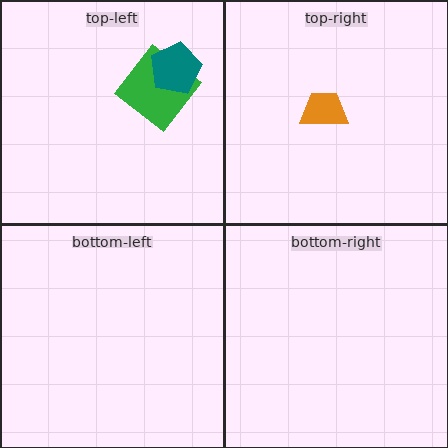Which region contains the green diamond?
The top-left region.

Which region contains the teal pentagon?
The top-left region.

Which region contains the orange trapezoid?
The top-right region.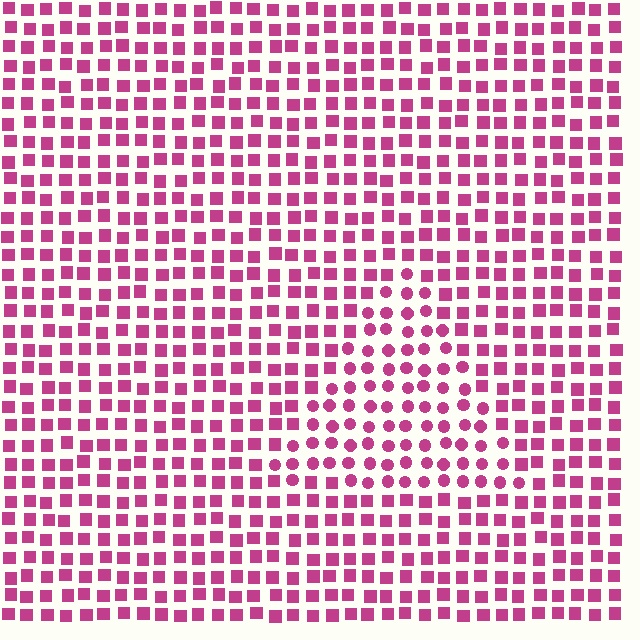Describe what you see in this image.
The image is filled with small magenta elements arranged in a uniform grid. A triangle-shaped region contains circles, while the surrounding area contains squares. The boundary is defined purely by the change in element shape.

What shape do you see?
I see a triangle.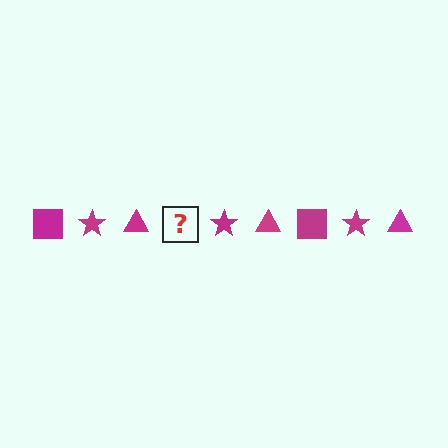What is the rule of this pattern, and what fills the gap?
The rule is that the pattern cycles through square, star, triangle shapes in magenta. The gap should be filled with a magenta square.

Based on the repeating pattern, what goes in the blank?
The blank should be a magenta square.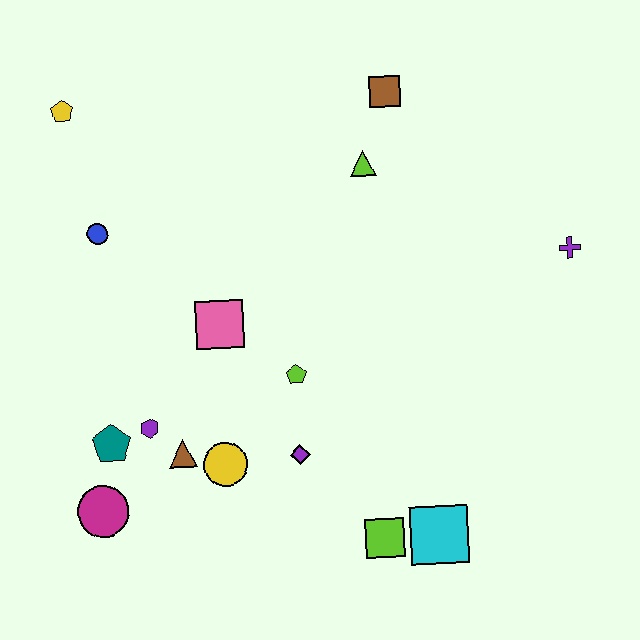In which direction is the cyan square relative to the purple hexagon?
The cyan square is to the right of the purple hexagon.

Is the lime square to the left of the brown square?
Yes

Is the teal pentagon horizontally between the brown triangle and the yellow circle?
No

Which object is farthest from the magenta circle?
The purple cross is farthest from the magenta circle.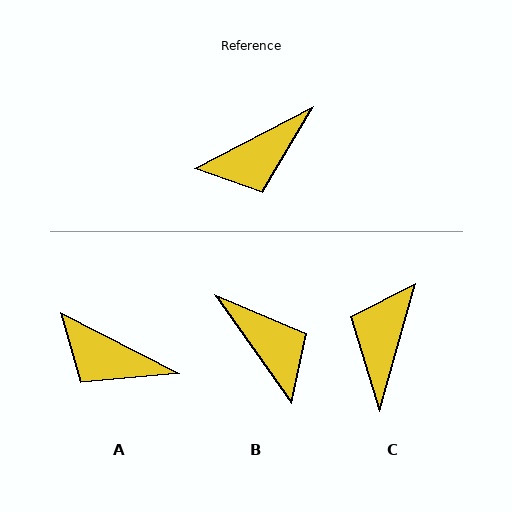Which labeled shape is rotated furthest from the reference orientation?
C, about 133 degrees away.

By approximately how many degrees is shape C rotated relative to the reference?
Approximately 133 degrees clockwise.